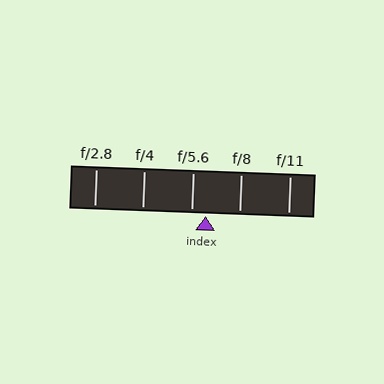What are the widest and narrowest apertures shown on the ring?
The widest aperture shown is f/2.8 and the narrowest is f/11.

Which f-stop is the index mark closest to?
The index mark is closest to f/5.6.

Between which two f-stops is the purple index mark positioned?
The index mark is between f/5.6 and f/8.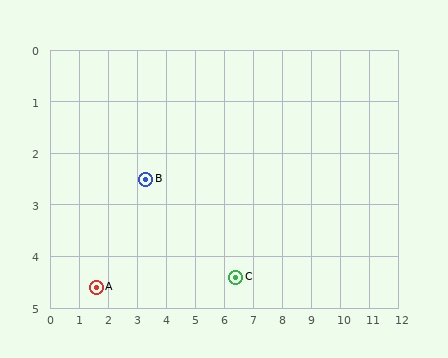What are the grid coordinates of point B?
Point B is at approximately (3.3, 2.5).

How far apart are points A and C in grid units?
Points A and C are about 4.8 grid units apart.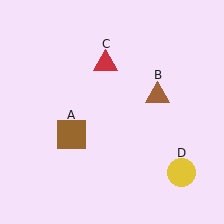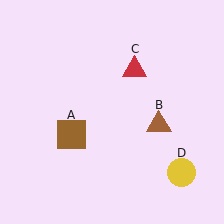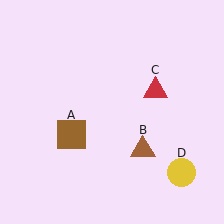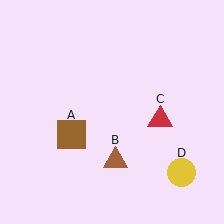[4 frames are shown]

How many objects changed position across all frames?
2 objects changed position: brown triangle (object B), red triangle (object C).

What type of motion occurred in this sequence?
The brown triangle (object B), red triangle (object C) rotated clockwise around the center of the scene.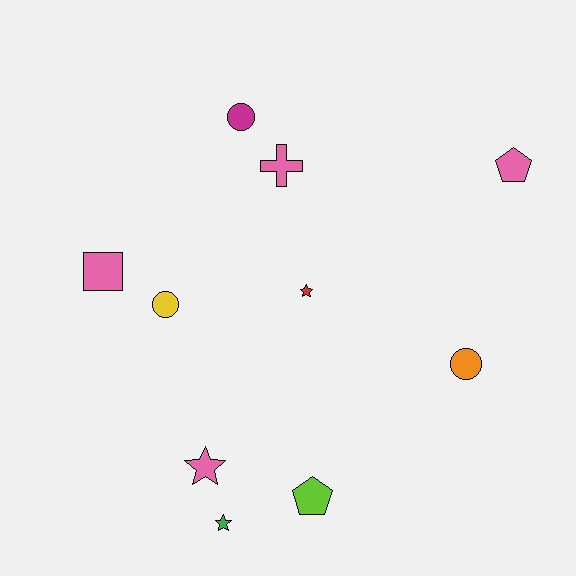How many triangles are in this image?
There are no triangles.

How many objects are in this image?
There are 10 objects.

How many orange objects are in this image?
There is 1 orange object.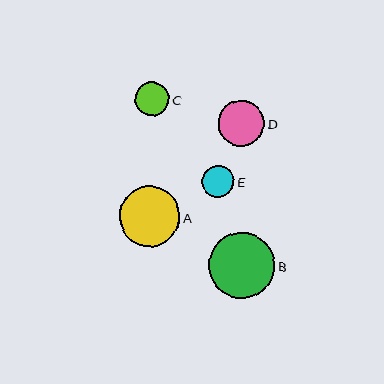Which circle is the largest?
Circle B is the largest with a size of approximately 66 pixels.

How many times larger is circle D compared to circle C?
Circle D is approximately 1.3 times the size of circle C.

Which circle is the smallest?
Circle E is the smallest with a size of approximately 32 pixels.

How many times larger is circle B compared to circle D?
Circle B is approximately 1.4 times the size of circle D.